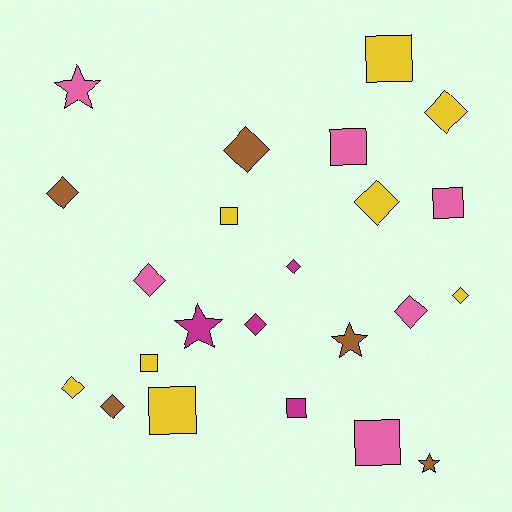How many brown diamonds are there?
There are 3 brown diamonds.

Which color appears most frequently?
Yellow, with 8 objects.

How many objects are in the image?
There are 23 objects.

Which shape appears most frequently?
Diamond, with 11 objects.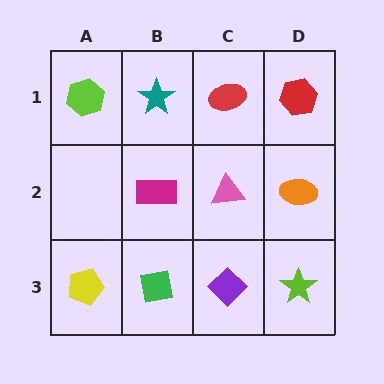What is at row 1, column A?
A lime hexagon.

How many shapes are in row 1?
4 shapes.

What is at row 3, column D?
A lime star.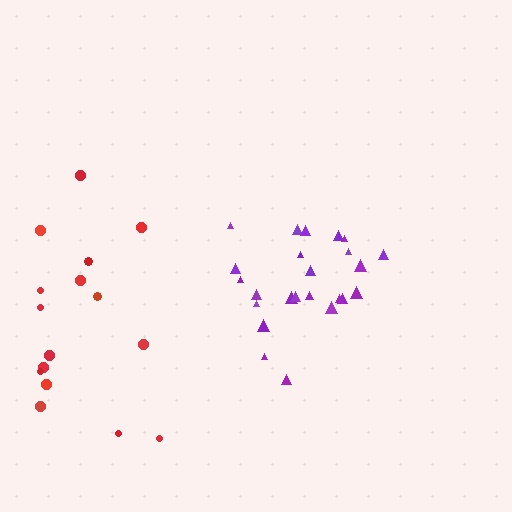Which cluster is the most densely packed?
Purple.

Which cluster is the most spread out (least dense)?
Red.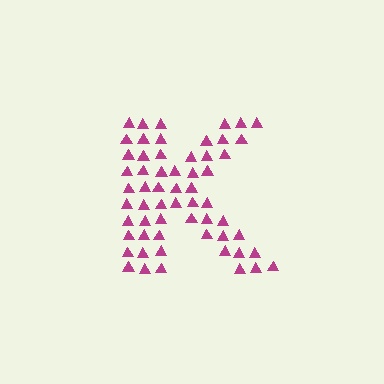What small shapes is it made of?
It is made of small triangles.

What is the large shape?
The large shape is the letter K.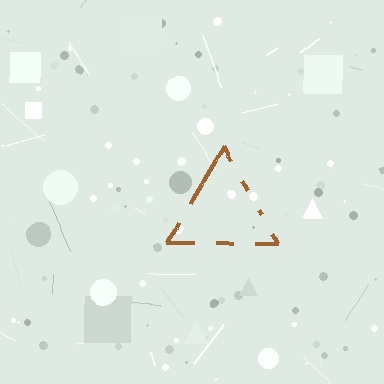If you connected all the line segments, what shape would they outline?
They would outline a triangle.